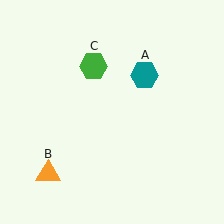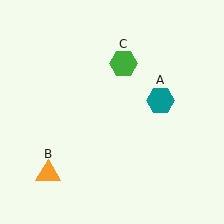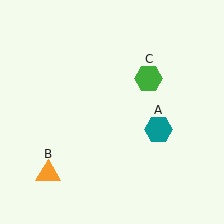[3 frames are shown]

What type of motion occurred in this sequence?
The teal hexagon (object A), green hexagon (object C) rotated clockwise around the center of the scene.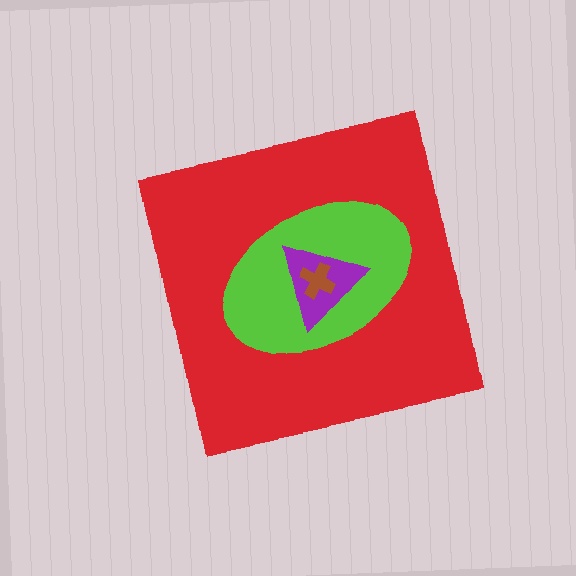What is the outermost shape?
The red square.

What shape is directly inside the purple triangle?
The brown cross.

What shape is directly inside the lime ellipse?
The purple triangle.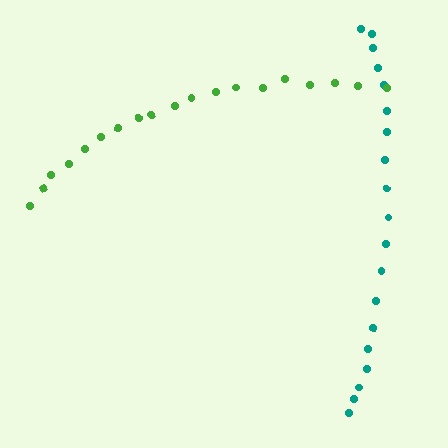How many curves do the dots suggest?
There are 2 distinct paths.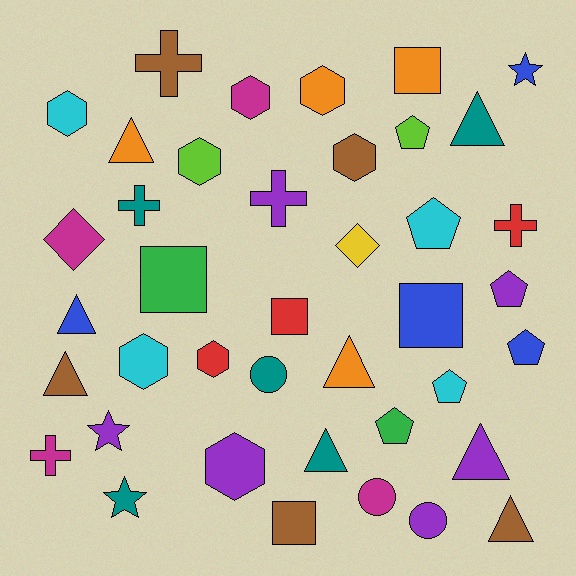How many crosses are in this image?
There are 5 crosses.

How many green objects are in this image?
There are 2 green objects.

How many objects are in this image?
There are 40 objects.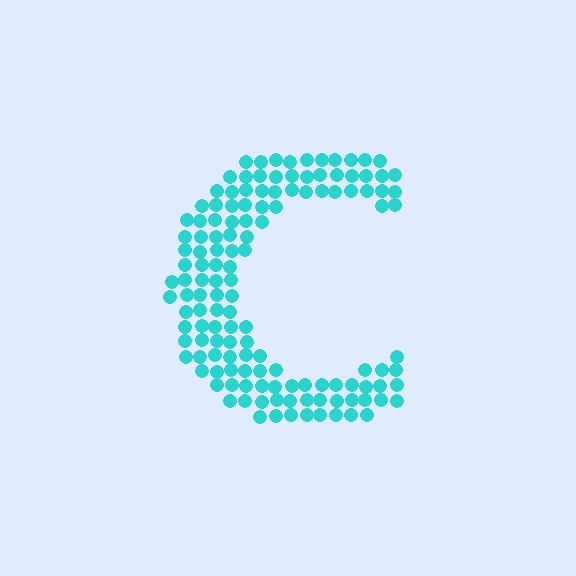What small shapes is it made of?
It is made of small circles.